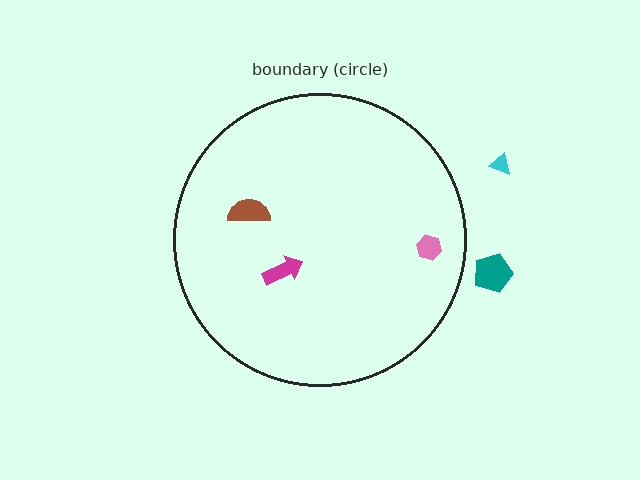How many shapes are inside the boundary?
3 inside, 2 outside.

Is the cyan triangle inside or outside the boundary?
Outside.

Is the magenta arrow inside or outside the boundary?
Inside.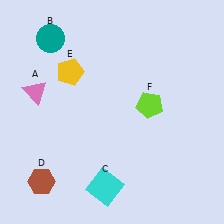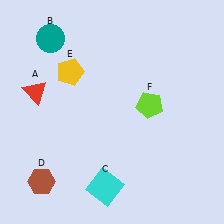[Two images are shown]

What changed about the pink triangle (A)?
In Image 1, A is pink. In Image 2, it changed to red.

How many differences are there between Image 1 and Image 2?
There is 1 difference between the two images.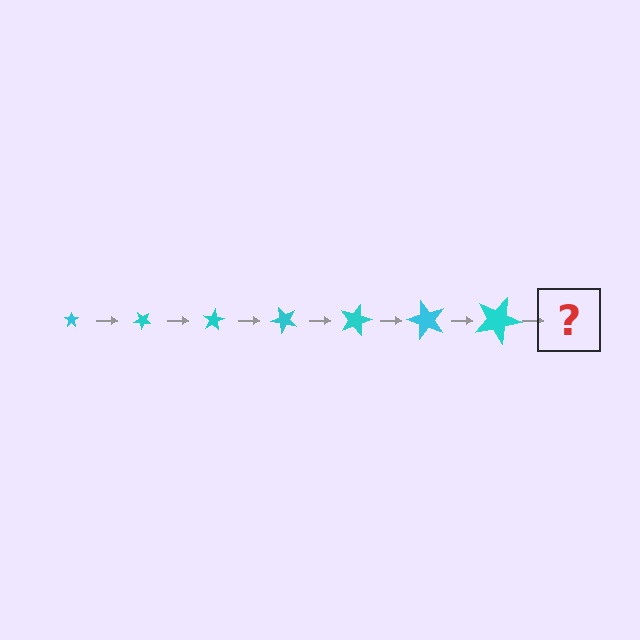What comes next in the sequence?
The next element should be a star, larger than the previous one and rotated 280 degrees from the start.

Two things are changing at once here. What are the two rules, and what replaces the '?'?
The two rules are that the star grows larger each step and it rotates 40 degrees each step. The '?' should be a star, larger than the previous one and rotated 280 degrees from the start.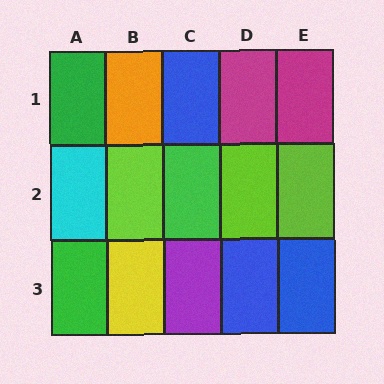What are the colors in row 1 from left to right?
Green, orange, blue, magenta, magenta.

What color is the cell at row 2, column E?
Lime.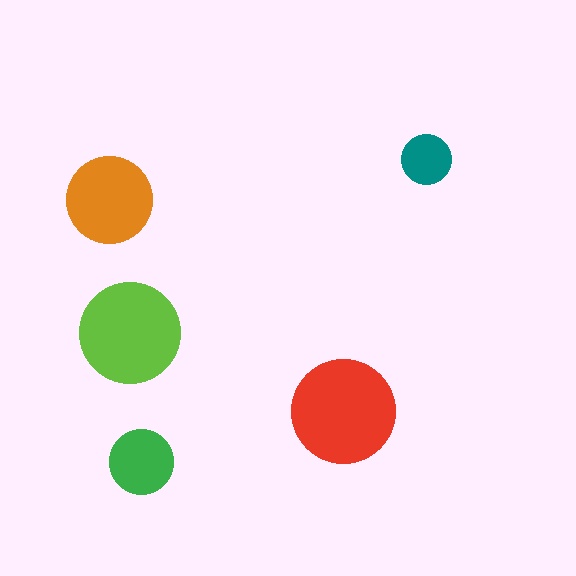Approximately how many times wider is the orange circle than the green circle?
About 1.5 times wider.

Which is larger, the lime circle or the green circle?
The lime one.